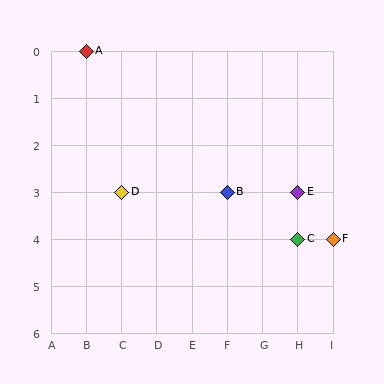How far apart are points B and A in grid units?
Points B and A are 4 columns and 3 rows apart (about 5.0 grid units diagonally).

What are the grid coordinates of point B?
Point B is at grid coordinates (F, 3).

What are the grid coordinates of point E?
Point E is at grid coordinates (H, 3).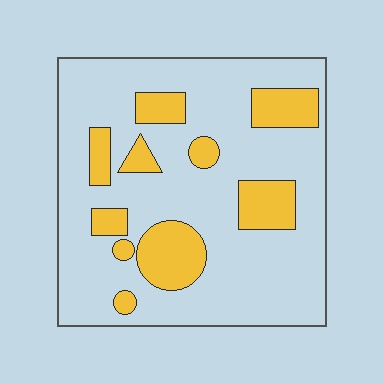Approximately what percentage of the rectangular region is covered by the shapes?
Approximately 20%.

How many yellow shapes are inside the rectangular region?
10.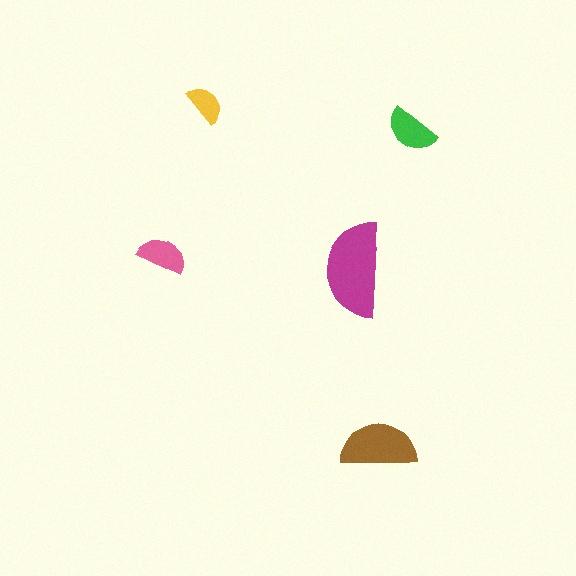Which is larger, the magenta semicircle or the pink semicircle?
The magenta one.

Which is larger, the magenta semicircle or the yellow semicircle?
The magenta one.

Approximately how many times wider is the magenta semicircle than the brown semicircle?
About 1.5 times wider.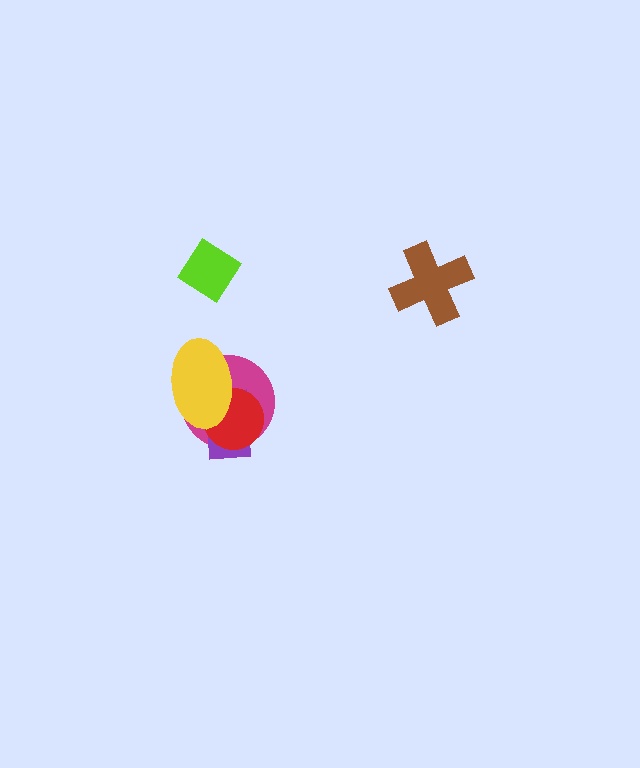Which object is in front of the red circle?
The yellow ellipse is in front of the red circle.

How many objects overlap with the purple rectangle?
3 objects overlap with the purple rectangle.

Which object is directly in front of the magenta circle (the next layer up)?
The purple rectangle is directly in front of the magenta circle.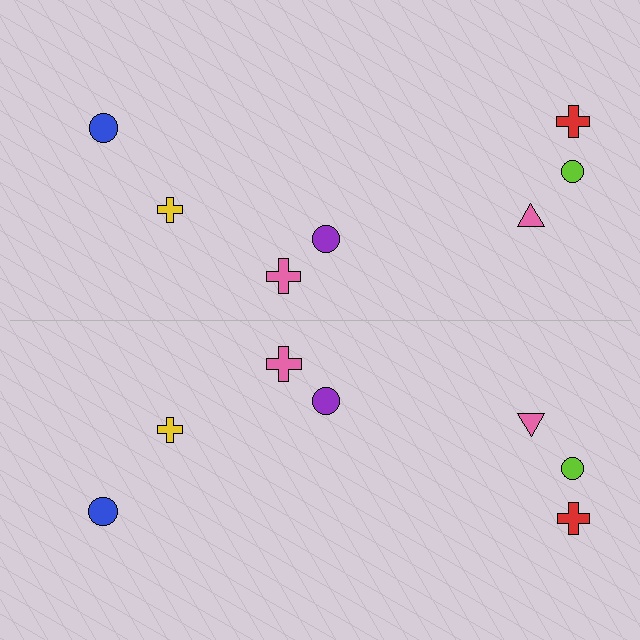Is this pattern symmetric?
Yes, this pattern has bilateral (reflection) symmetry.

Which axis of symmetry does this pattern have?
The pattern has a horizontal axis of symmetry running through the center of the image.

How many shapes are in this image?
There are 14 shapes in this image.